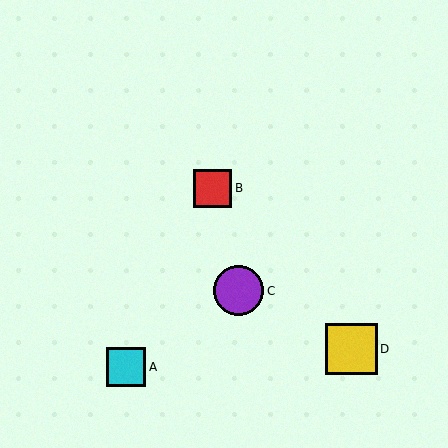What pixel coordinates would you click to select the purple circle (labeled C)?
Click at (239, 291) to select the purple circle C.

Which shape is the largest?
The yellow square (labeled D) is the largest.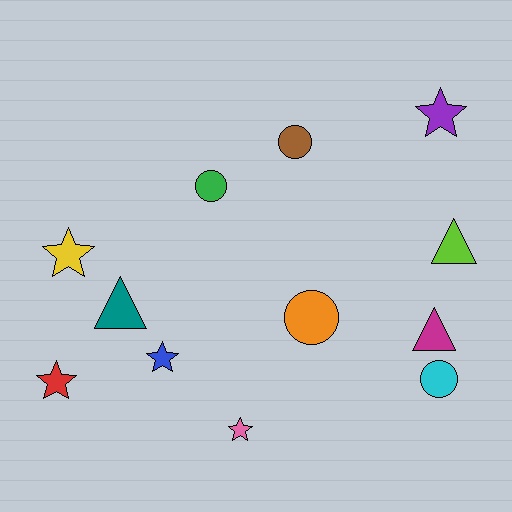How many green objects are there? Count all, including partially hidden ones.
There is 1 green object.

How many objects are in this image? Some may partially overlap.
There are 12 objects.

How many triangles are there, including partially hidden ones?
There are 3 triangles.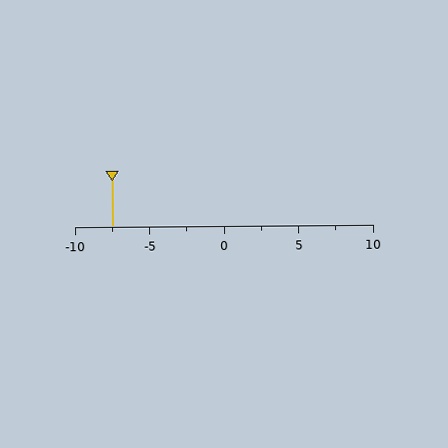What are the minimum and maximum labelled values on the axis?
The axis runs from -10 to 10.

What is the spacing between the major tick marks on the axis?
The major ticks are spaced 5 apart.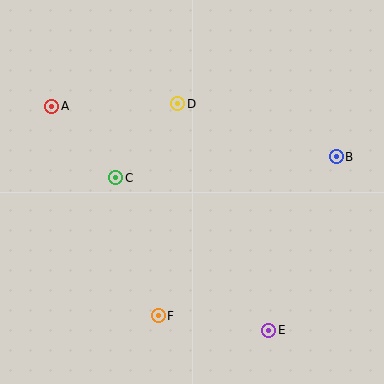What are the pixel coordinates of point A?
Point A is at (52, 106).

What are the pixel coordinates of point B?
Point B is at (336, 157).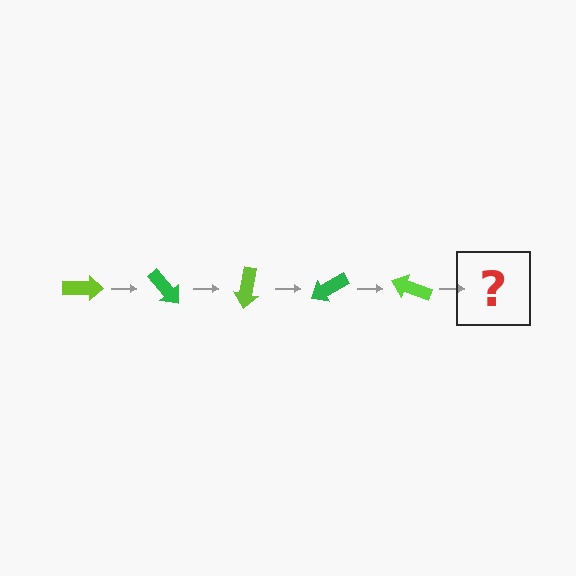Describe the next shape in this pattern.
It should be a green arrow, rotated 250 degrees from the start.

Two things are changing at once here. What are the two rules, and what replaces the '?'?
The two rules are that it rotates 50 degrees each step and the color cycles through lime and green. The '?' should be a green arrow, rotated 250 degrees from the start.